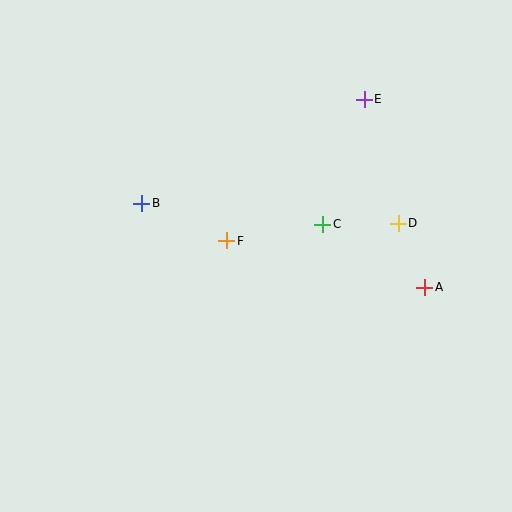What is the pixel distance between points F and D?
The distance between F and D is 172 pixels.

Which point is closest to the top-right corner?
Point E is closest to the top-right corner.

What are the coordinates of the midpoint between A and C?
The midpoint between A and C is at (374, 256).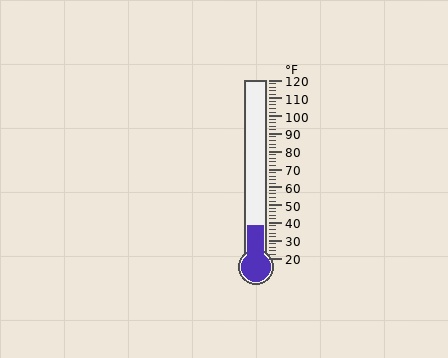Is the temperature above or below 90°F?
The temperature is below 90°F.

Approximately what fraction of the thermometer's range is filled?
The thermometer is filled to approximately 20% of its range.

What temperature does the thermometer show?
The thermometer shows approximately 38°F.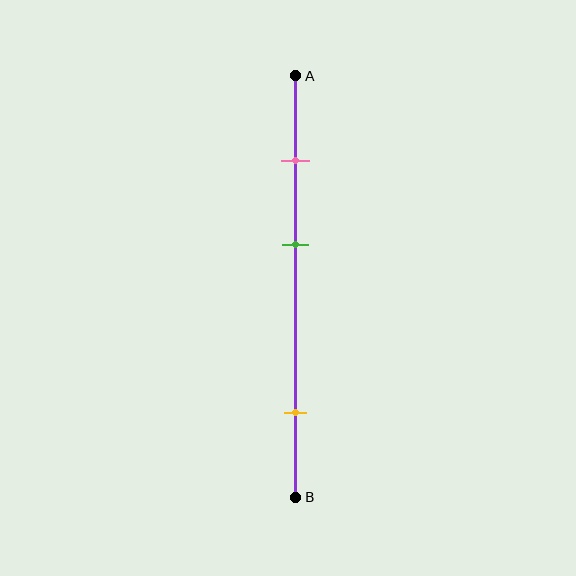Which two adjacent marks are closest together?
The pink and green marks are the closest adjacent pair.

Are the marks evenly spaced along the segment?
No, the marks are not evenly spaced.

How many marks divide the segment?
There are 3 marks dividing the segment.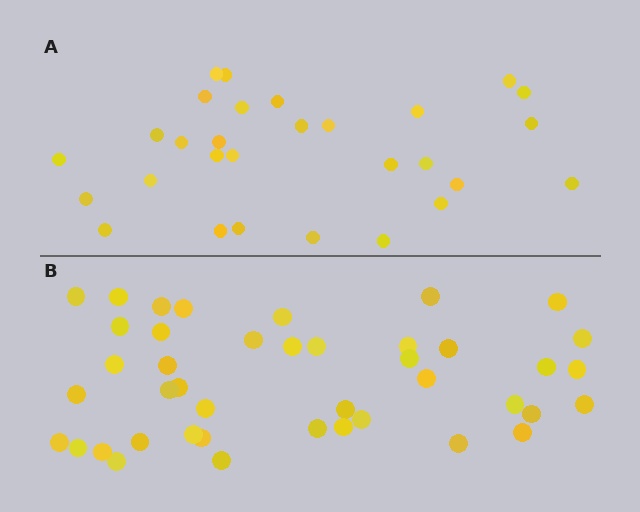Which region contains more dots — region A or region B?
Region B (the bottom region) has more dots.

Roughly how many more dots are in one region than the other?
Region B has approximately 15 more dots than region A.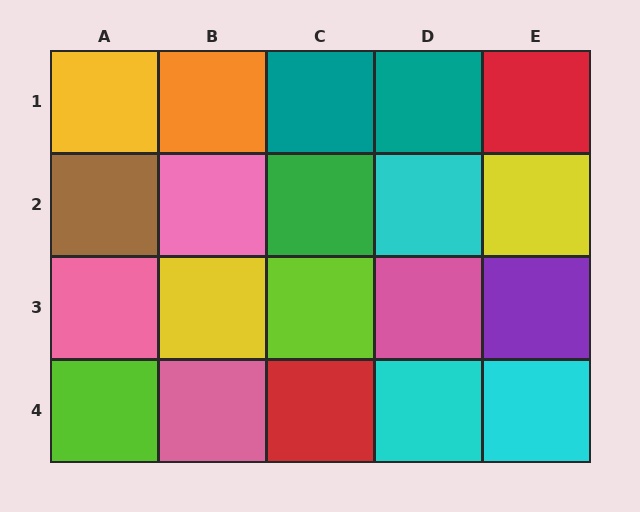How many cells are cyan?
3 cells are cyan.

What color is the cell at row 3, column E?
Purple.